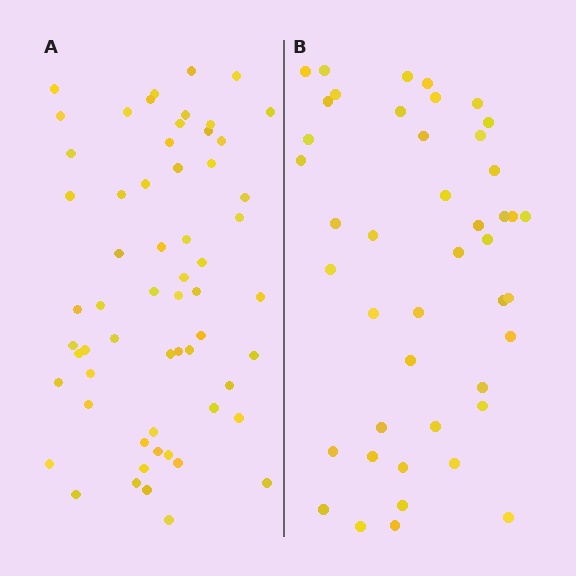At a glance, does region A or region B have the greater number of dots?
Region A (the left region) has more dots.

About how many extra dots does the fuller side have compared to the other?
Region A has approximately 15 more dots than region B.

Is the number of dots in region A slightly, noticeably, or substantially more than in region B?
Region A has noticeably more, but not dramatically so. The ratio is roughly 1.4 to 1.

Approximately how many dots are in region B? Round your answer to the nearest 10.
About 40 dots. (The exact count is 44, which rounds to 40.)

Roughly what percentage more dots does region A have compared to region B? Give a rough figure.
About 35% more.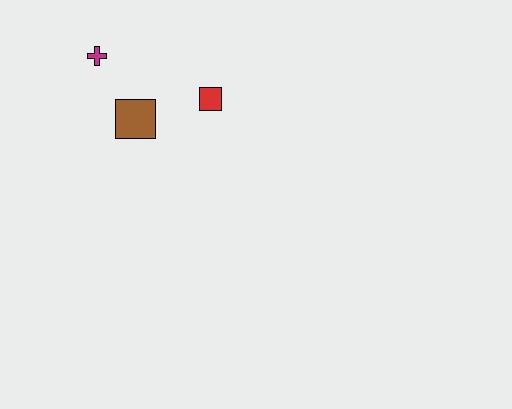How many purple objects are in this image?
There are no purple objects.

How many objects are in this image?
There are 3 objects.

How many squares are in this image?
There are 2 squares.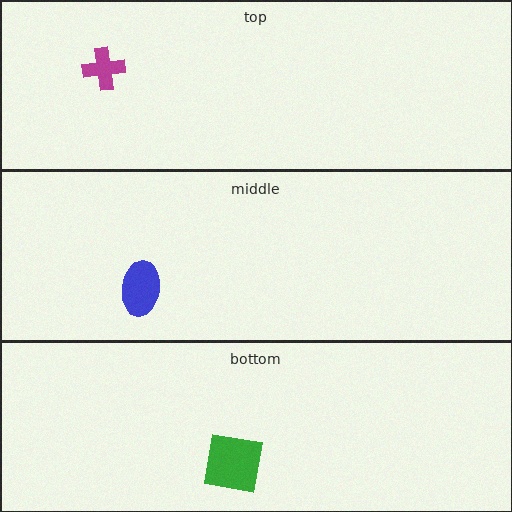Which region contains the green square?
The bottom region.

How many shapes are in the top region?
1.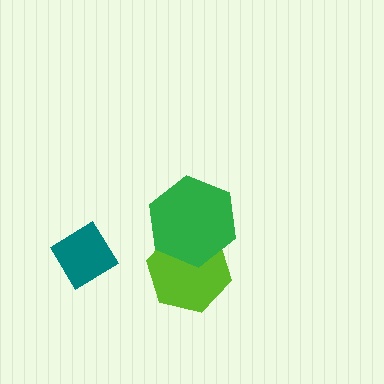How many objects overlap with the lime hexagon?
1 object overlaps with the lime hexagon.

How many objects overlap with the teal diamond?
0 objects overlap with the teal diamond.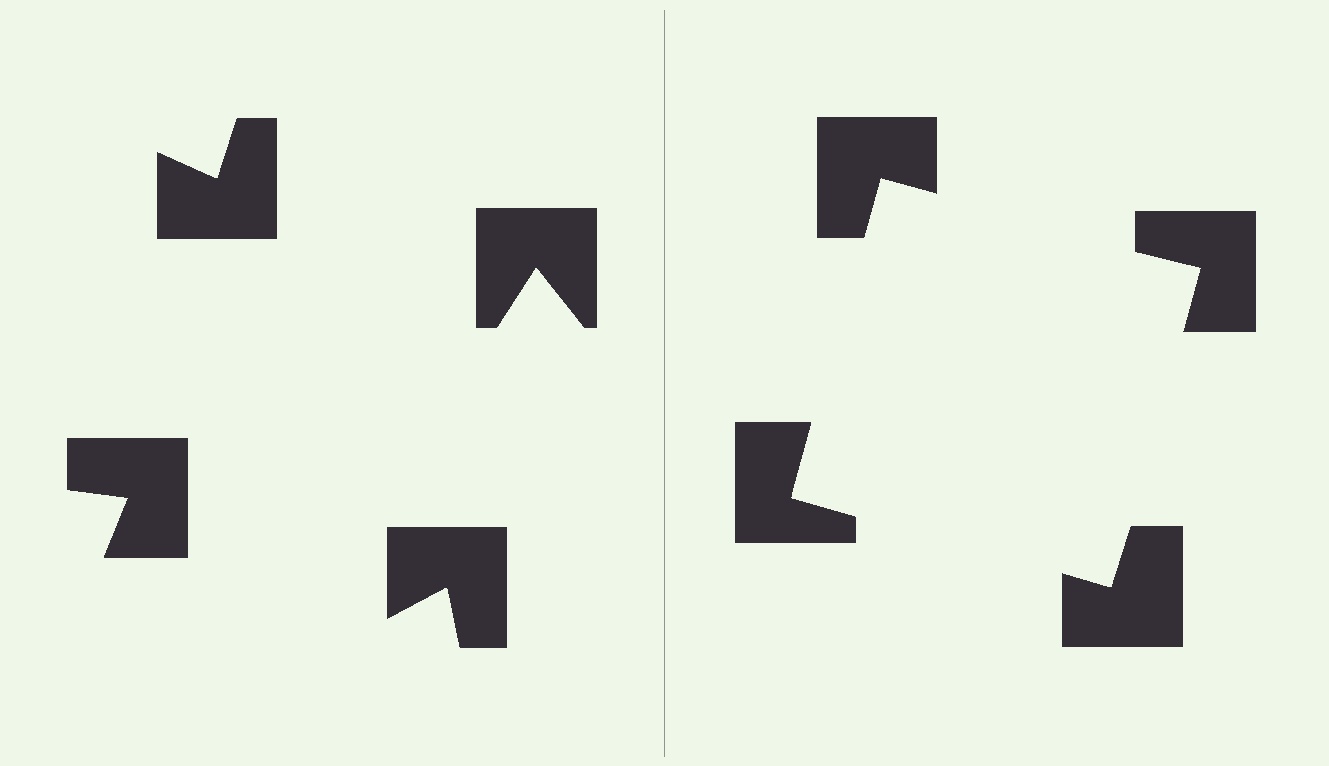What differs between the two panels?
The notched squares are positioned identically on both sides; only the wedge orientations differ. On the right they align to a square; on the left they are misaligned.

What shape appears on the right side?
An illusory square.